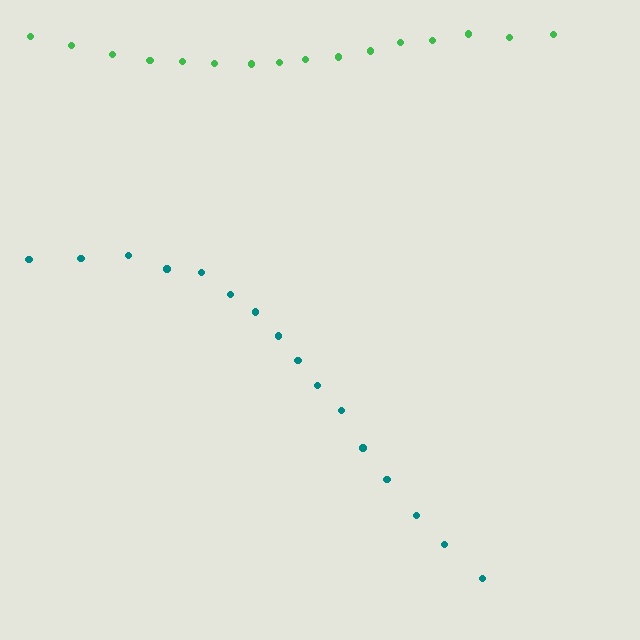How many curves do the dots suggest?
There are 2 distinct paths.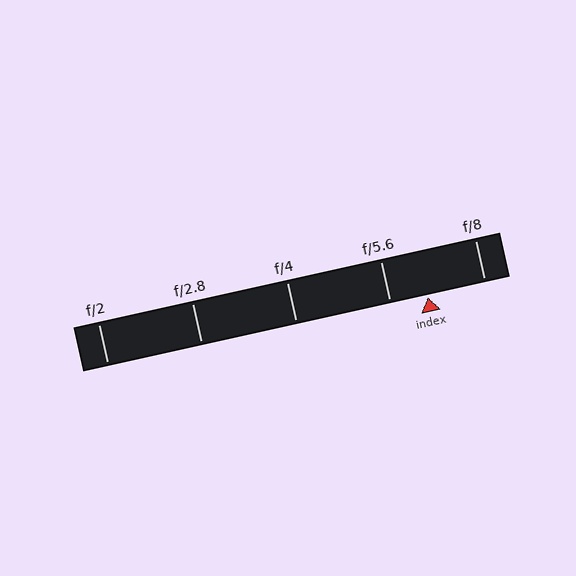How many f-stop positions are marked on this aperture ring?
There are 5 f-stop positions marked.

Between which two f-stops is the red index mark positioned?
The index mark is between f/5.6 and f/8.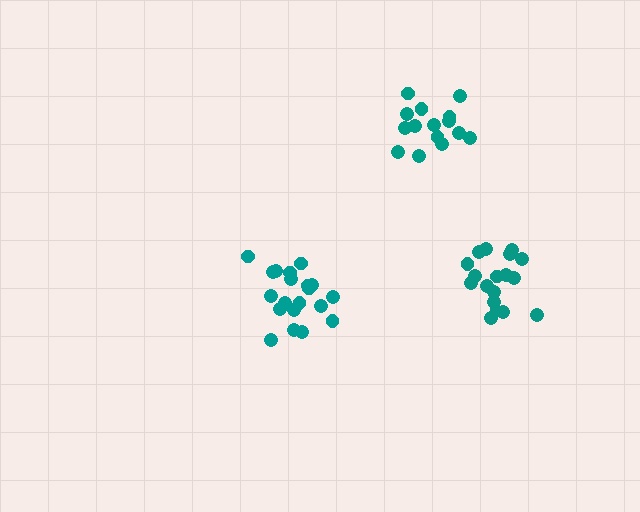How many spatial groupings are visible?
There are 3 spatial groupings.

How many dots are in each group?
Group 1: 20 dots, Group 2: 15 dots, Group 3: 18 dots (53 total).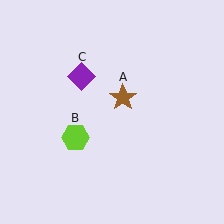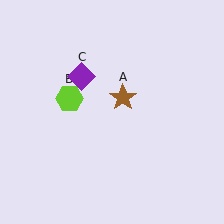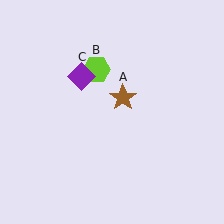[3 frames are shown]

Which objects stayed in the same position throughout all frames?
Brown star (object A) and purple diamond (object C) remained stationary.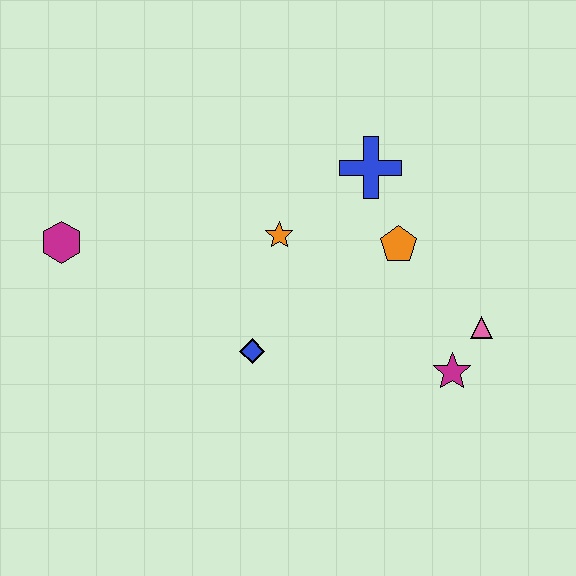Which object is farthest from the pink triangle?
The magenta hexagon is farthest from the pink triangle.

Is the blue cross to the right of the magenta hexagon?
Yes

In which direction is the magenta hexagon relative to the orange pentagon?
The magenta hexagon is to the left of the orange pentagon.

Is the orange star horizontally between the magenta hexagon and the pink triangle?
Yes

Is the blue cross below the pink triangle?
No